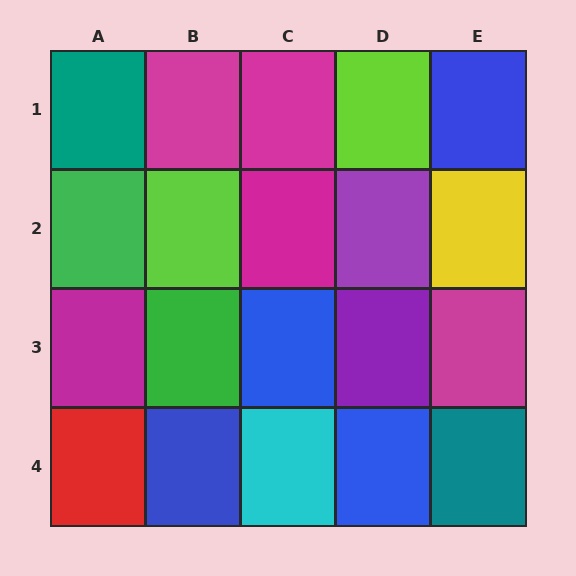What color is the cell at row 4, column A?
Red.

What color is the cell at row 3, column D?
Purple.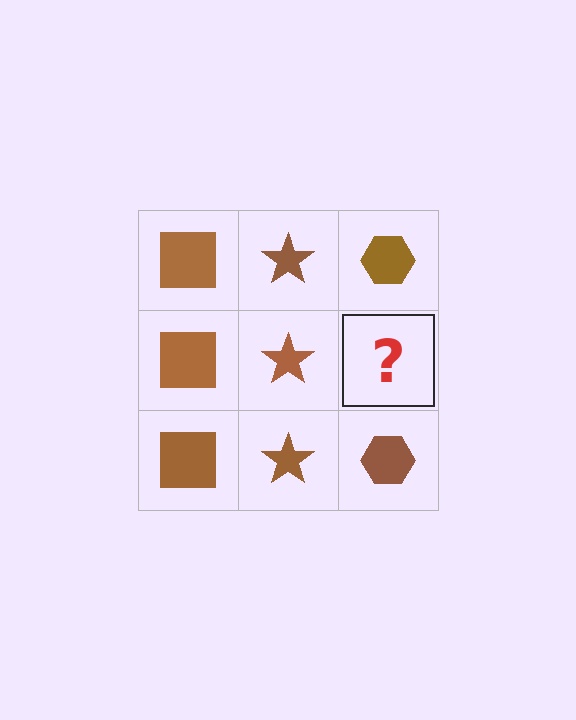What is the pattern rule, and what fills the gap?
The rule is that each column has a consistent shape. The gap should be filled with a brown hexagon.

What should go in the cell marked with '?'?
The missing cell should contain a brown hexagon.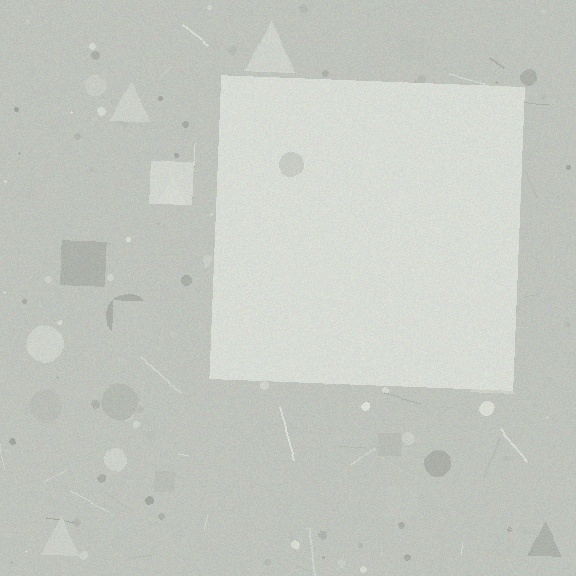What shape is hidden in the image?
A square is hidden in the image.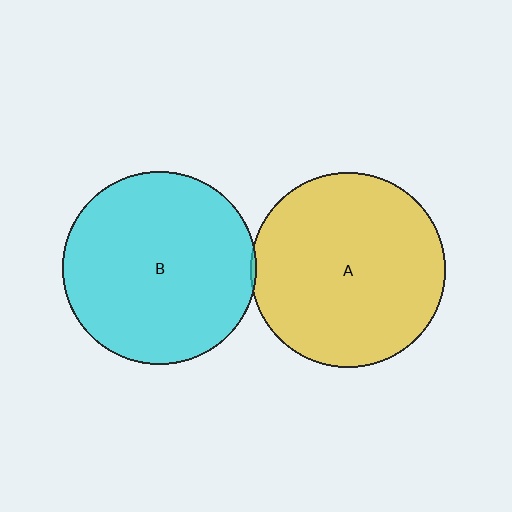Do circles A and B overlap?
Yes.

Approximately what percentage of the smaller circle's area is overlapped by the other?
Approximately 5%.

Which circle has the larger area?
Circle A (yellow).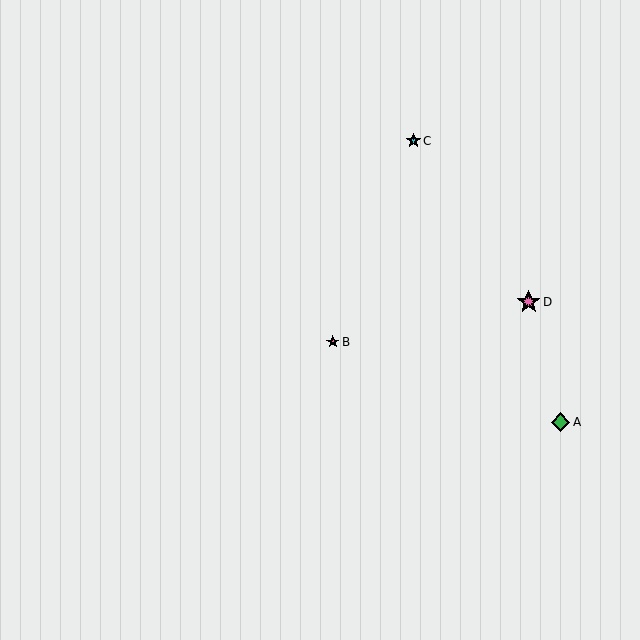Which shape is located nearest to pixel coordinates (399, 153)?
The cyan star (labeled C) at (413, 141) is nearest to that location.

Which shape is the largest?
The pink star (labeled D) is the largest.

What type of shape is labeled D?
Shape D is a pink star.